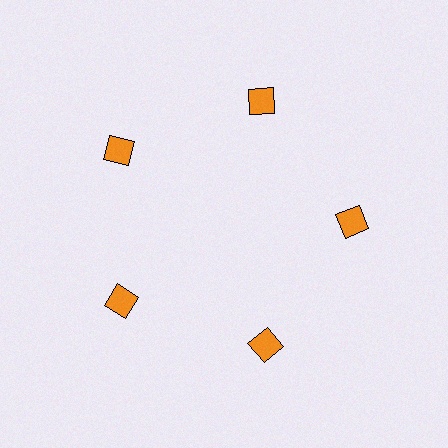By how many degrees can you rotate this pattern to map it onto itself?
The pattern maps onto itself every 72 degrees of rotation.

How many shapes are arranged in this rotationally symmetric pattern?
There are 5 shapes, arranged in 5 groups of 1.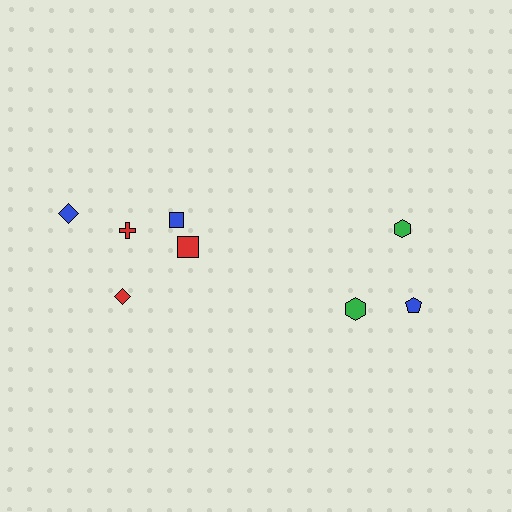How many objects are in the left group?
There are 5 objects.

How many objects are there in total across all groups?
There are 8 objects.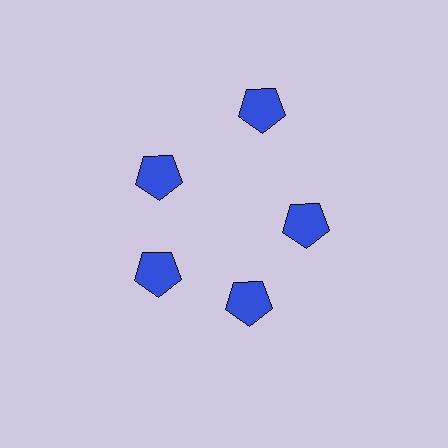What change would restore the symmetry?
The symmetry would be restored by moving it inward, back onto the ring so that all 5 pentagons sit at equal angles and equal distance from the center.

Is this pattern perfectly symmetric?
No. The 5 blue pentagons are arranged in a ring, but one element near the 1 o'clock position is pushed outward from the center, breaking the 5-fold rotational symmetry.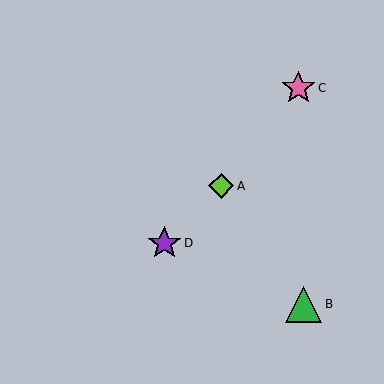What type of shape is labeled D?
Shape D is a purple star.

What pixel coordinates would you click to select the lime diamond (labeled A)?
Click at (221, 186) to select the lime diamond A.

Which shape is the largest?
The green triangle (labeled B) is the largest.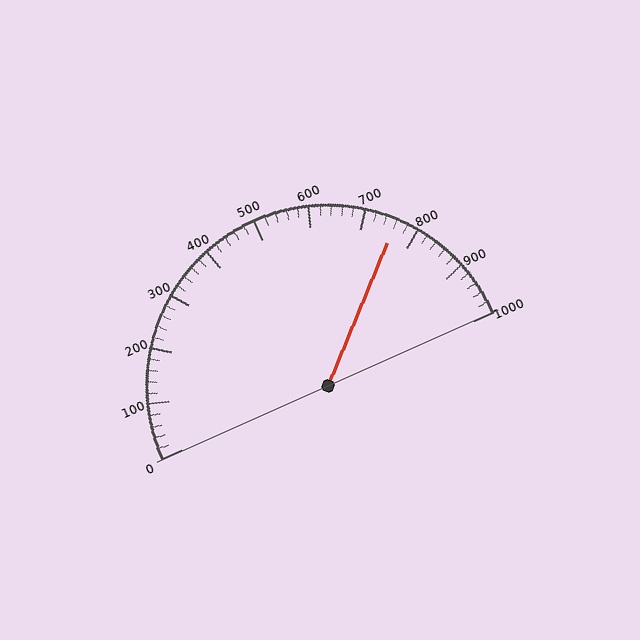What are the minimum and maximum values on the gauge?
The gauge ranges from 0 to 1000.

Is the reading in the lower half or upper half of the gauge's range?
The reading is in the upper half of the range (0 to 1000).